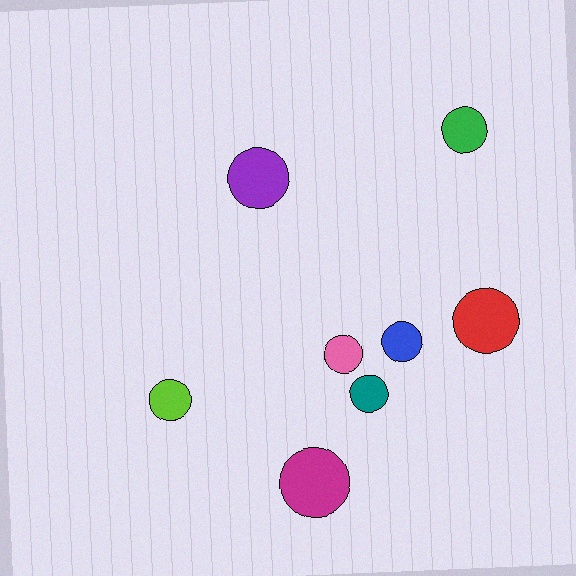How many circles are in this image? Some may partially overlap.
There are 8 circles.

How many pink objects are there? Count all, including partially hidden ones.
There is 1 pink object.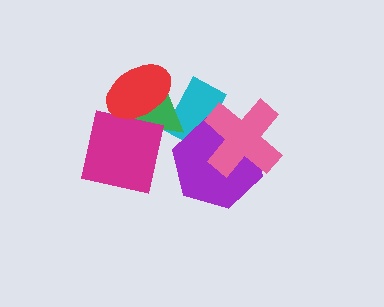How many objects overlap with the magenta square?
2 objects overlap with the magenta square.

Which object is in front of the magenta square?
The red ellipse is in front of the magenta square.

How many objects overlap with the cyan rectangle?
3 objects overlap with the cyan rectangle.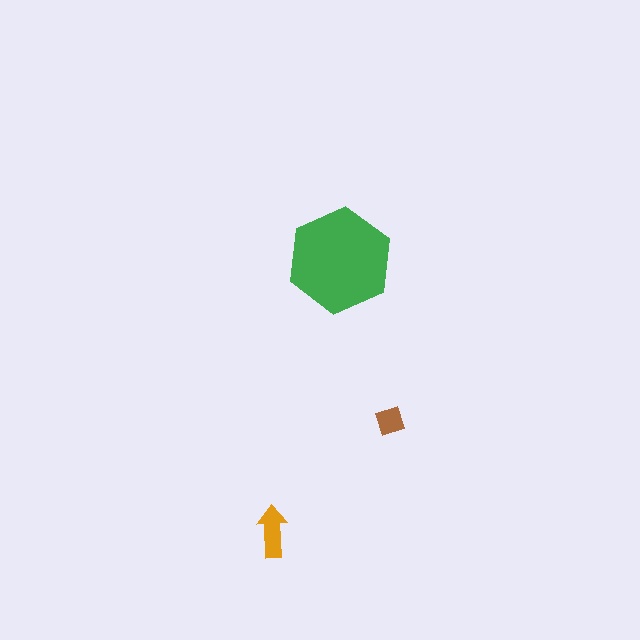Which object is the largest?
The green hexagon.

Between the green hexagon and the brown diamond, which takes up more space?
The green hexagon.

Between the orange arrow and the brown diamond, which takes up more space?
The orange arrow.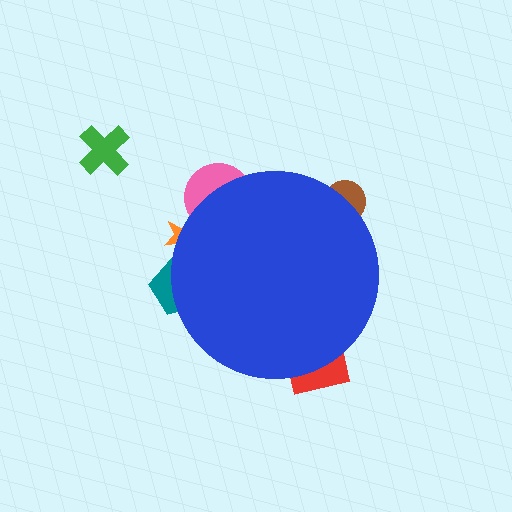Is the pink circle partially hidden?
Yes, the pink circle is partially hidden behind the blue circle.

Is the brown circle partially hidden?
Yes, the brown circle is partially hidden behind the blue circle.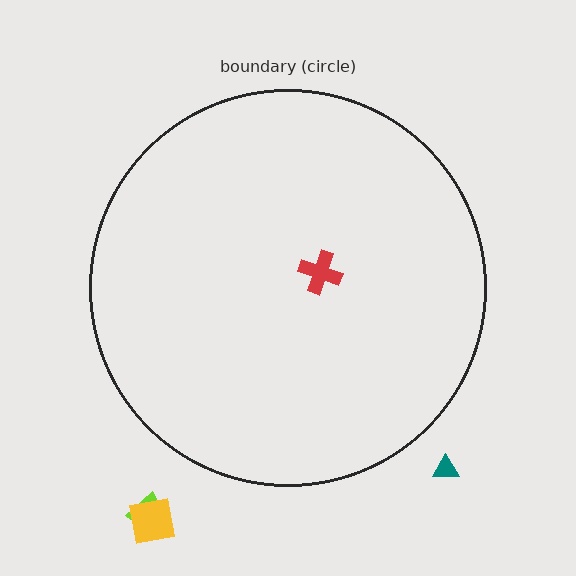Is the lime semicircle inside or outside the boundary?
Outside.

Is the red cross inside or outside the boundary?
Inside.